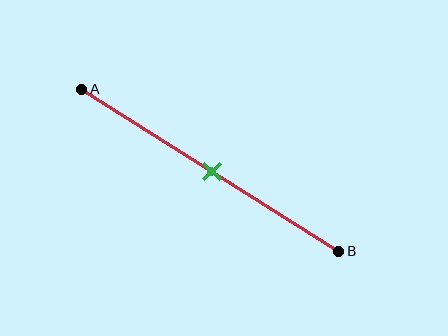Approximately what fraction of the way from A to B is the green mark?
The green mark is approximately 50% of the way from A to B.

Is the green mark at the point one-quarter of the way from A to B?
No, the mark is at about 50% from A, not at the 25% one-quarter point.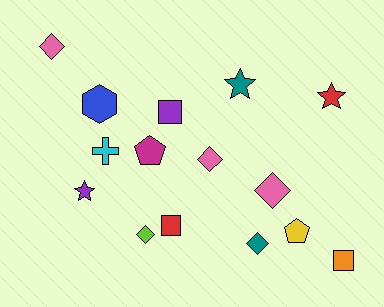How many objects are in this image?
There are 15 objects.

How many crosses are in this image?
There is 1 cross.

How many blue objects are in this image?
There is 1 blue object.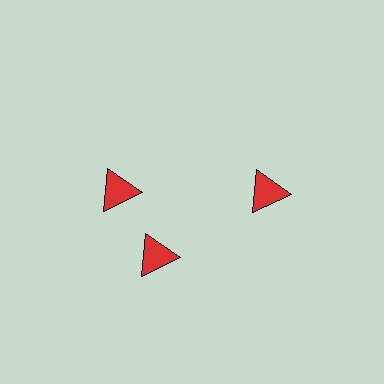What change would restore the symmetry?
The symmetry would be restored by rotating it back into even spacing with its neighbors so that all 3 triangles sit at equal angles and equal distance from the center.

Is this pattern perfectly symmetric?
No. The 3 red triangles are arranged in a ring, but one element near the 11 o'clock position is rotated out of alignment along the ring, breaking the 3-fold rotational symmetry.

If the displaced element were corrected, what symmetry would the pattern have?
It would have 3-fold rotational symmetry — the pattern would map onto itself every 120 degrees.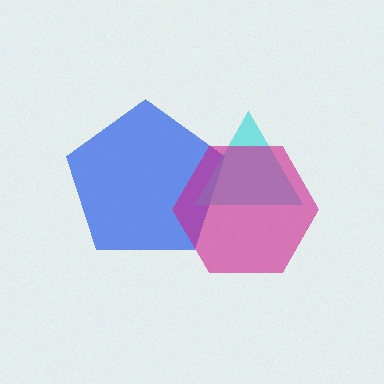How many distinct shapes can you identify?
There are 3 distinct shapes: a blue pentagon, a cyan triangle, a magenta hexagon.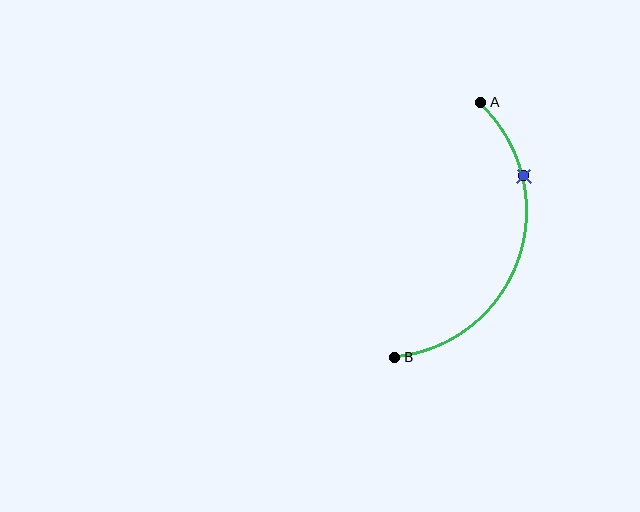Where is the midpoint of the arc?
The arc midpoint is the point on the curve farthest from the straight line joining A and B. It sits to the right of that line.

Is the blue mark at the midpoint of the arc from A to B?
No. The blue mark lies on the arc but is closer to endpoint A. The arc midpoint would be at the point on the curve equidistant along the arc from both A and B.